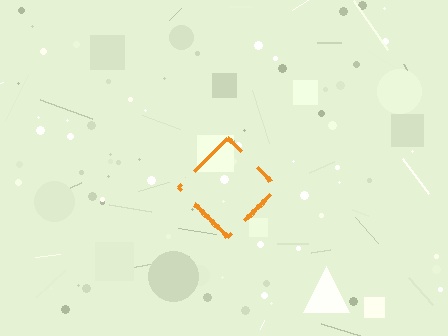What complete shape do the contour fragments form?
The contour fragments form a diamond.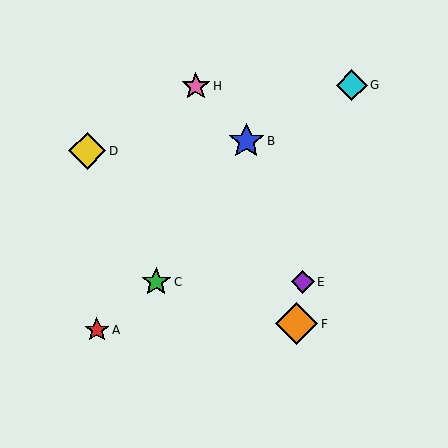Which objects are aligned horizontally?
Objects C, E are aligned horizontally.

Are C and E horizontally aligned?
Yes, both are at y≈282.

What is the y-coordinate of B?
Object B is at y≈141.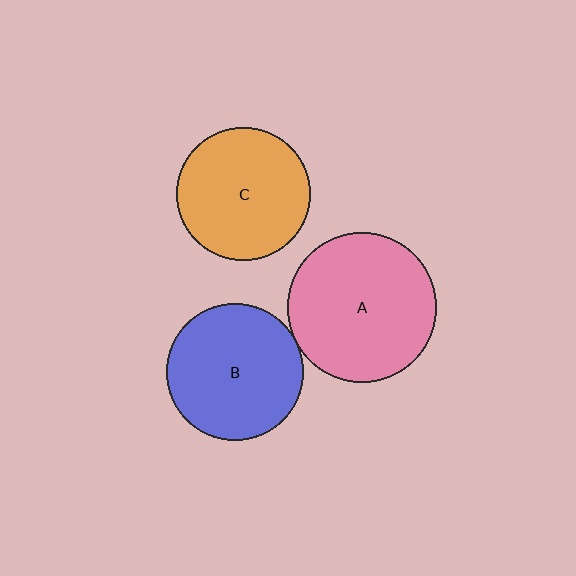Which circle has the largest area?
Circle A (pink).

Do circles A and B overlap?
Yes.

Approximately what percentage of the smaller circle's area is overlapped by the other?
Approximately 5%.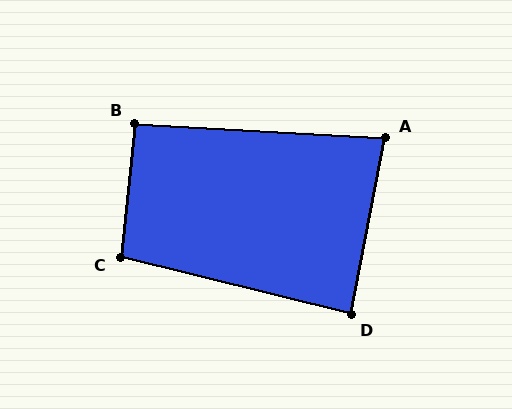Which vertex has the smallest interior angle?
A, at approximately 82 degrees.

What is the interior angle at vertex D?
Approximately 87 degrees (approximately right).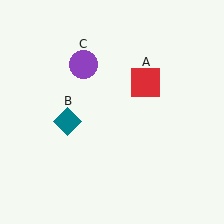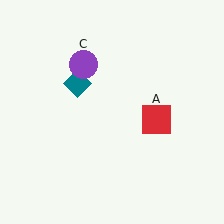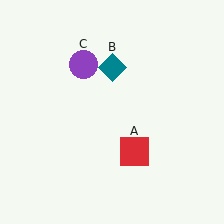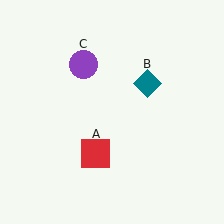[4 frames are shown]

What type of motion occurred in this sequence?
The red square (object A), teal diamond (object B) rotated clockwise around the center of the scene.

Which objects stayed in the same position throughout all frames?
Purple circle (object C) remained stationary.